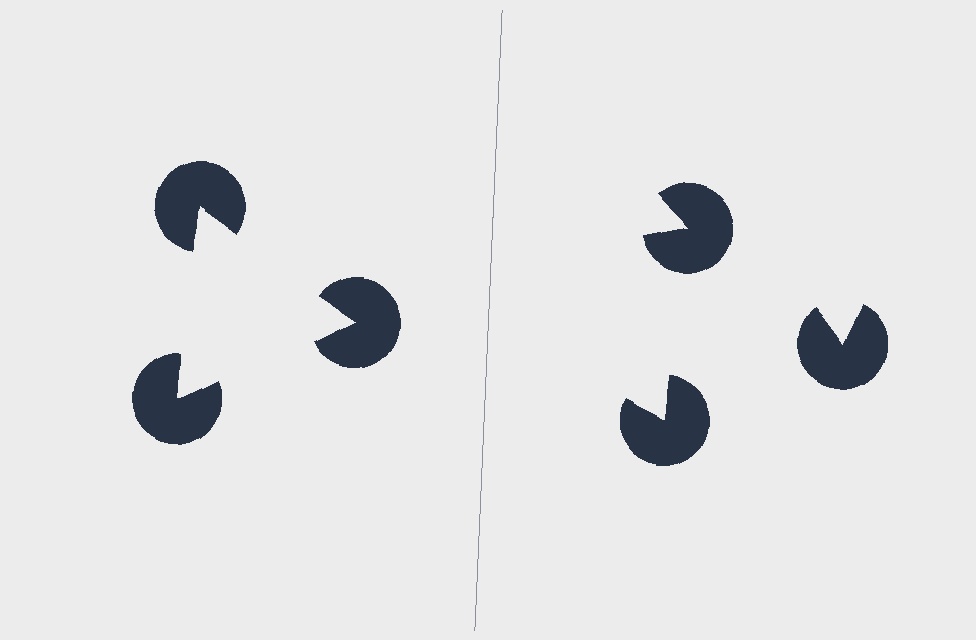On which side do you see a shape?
An illusory triangle appears on the left side. On the right side the wedge cuts are rotated, so no coherent shape forms.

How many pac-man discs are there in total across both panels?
6 — 3 on each side.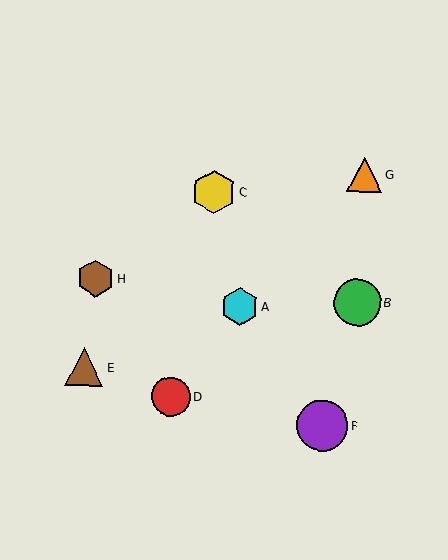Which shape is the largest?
The purple circle (labeled F) is the largest.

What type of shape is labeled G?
Shape G is an orange triangle.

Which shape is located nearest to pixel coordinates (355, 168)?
The orange triangle (labeled G) at (364, 174) is nearest to that location.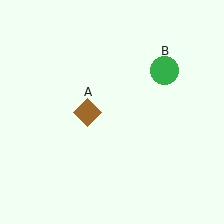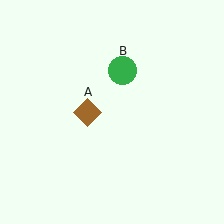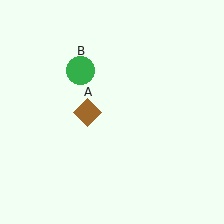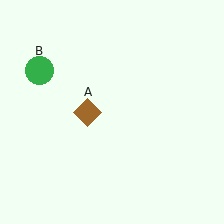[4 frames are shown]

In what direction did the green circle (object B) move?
The green circle (object B) moved left.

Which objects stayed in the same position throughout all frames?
Brown diamond (object A) remained stationary.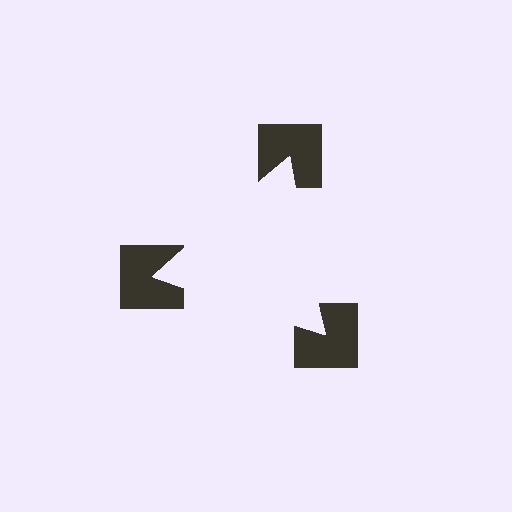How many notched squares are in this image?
There are 3 — one at each vertex of the illusory triangle.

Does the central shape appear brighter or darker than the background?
It typically appears slightly brighter than the background, even though no actual brightness change is drawn.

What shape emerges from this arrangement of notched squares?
An illusory triangle — its edges are inferred from the aligned wedge cuts in the notched squares, not physically drawn.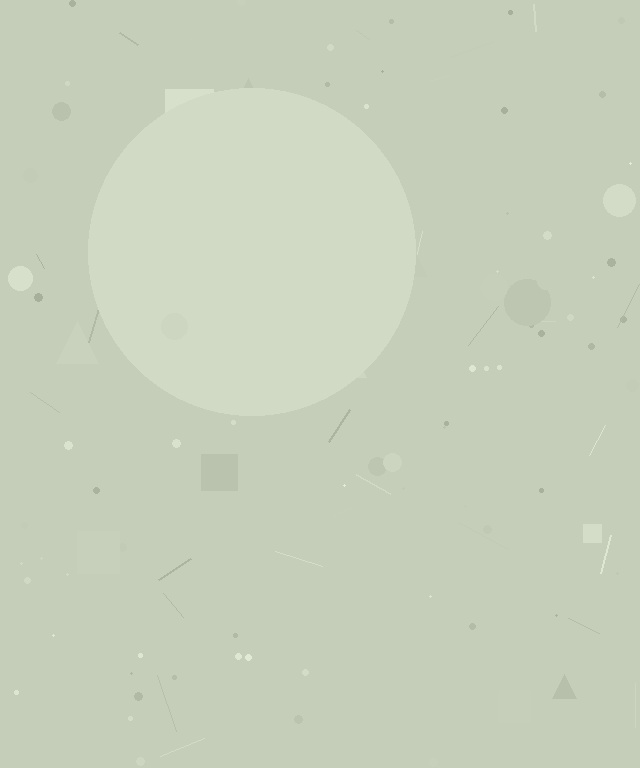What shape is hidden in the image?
A circle is hidden in the image.